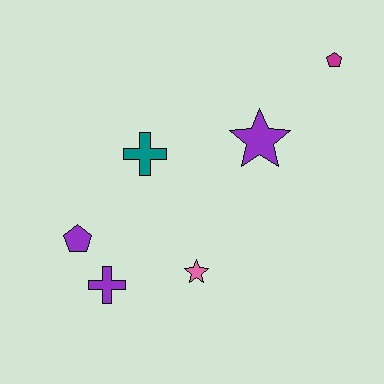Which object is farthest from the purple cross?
The magenta pentagon is farthest from the purple cross.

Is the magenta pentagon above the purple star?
Yes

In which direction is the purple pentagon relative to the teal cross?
The purple pentagon is below the teal cross.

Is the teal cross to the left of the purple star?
Yes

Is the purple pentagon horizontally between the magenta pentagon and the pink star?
No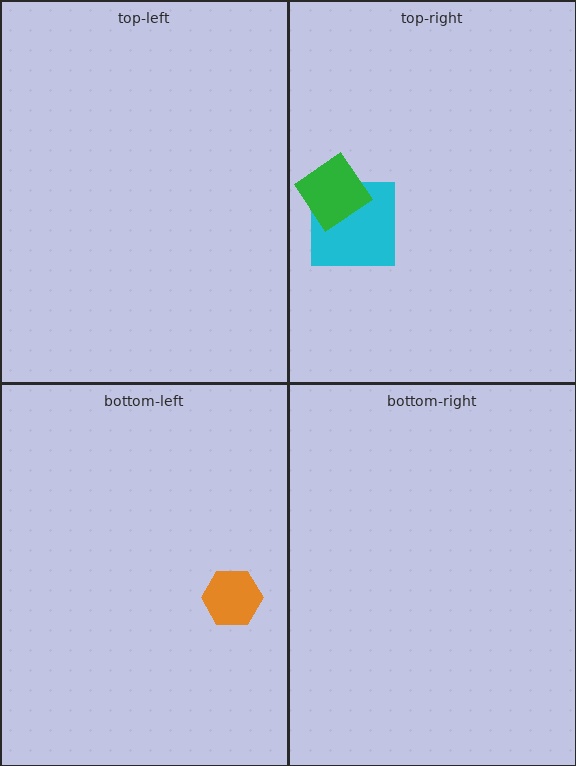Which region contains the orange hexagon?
The bottom-left region.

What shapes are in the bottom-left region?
The orange hexagon.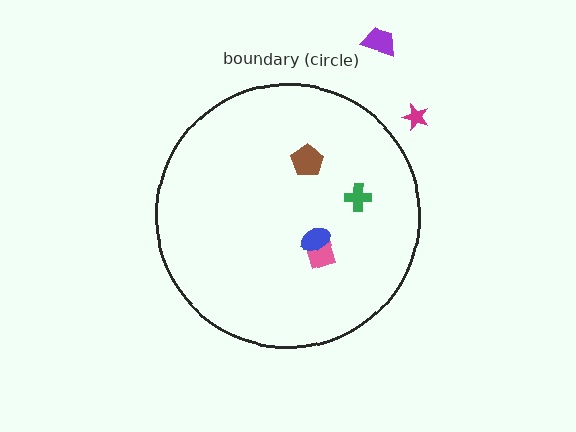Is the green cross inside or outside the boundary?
Inside.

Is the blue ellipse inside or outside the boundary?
Inside.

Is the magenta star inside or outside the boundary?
Outside.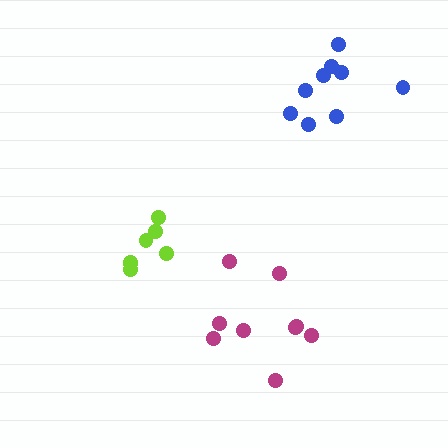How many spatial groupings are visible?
There are 3 spatial groupings.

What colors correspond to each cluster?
The clusters are colored: blue, lime, magenta.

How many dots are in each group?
Group 1: 9 dots, Group 2: 7 dots, Group 3: 9 dots (25 total).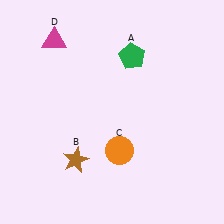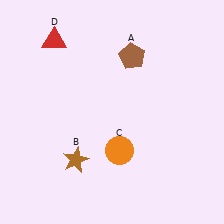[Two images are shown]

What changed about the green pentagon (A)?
In Image 1, A is green. In Image 2, it changed to brown.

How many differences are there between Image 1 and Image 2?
There are 2 differences between the two images.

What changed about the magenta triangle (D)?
In Image 1, D is magenta. In Image 2, it changed to red.